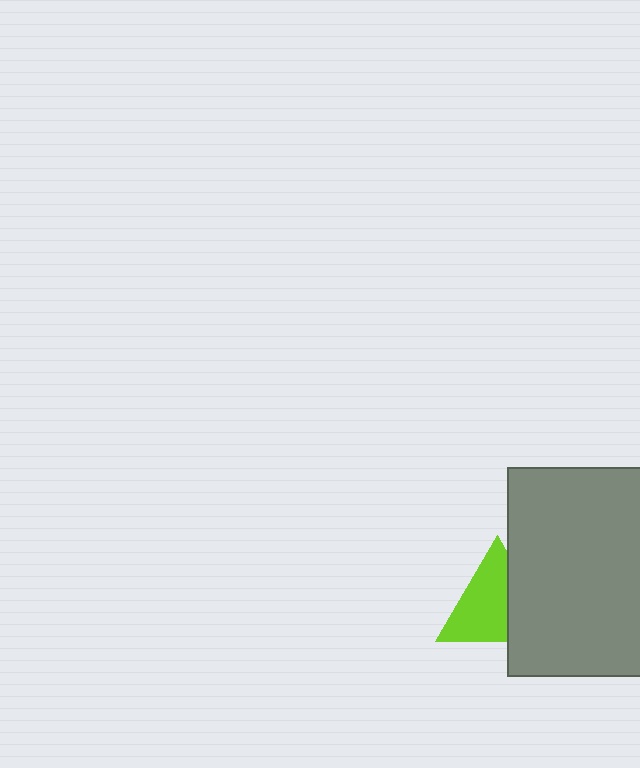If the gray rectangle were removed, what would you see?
You would see the complete lime triangle.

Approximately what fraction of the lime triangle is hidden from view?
Roughly 35% of the lime triangle is hidden behind the gray rectangle.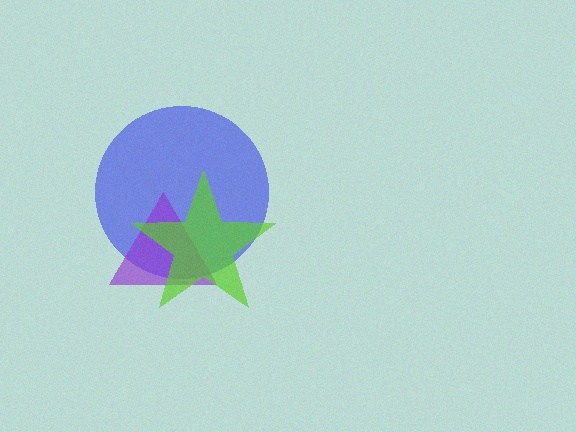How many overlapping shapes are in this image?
There are 3 overlapping shapes in the image.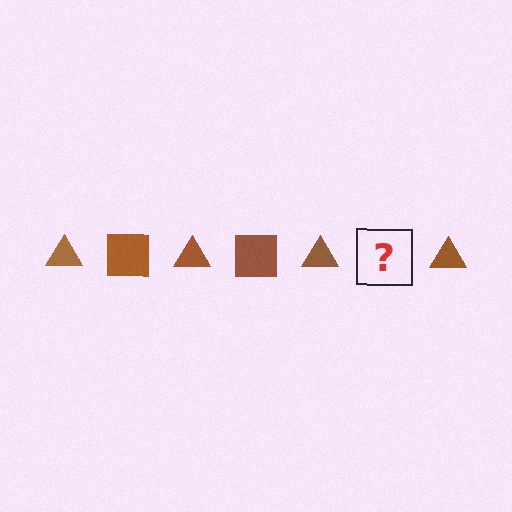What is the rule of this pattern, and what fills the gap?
The rule is that the pattern cycles through triangle, square shapes in brown. The gap should be filled with a brown square.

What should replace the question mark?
The question mark should be replaced with a brown square.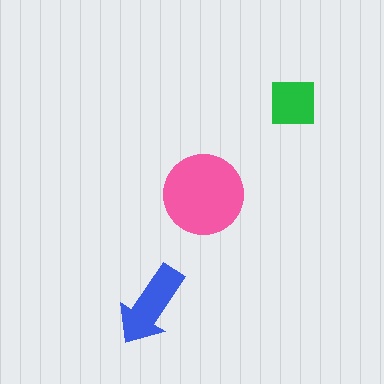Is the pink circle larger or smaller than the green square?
Larger.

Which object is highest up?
The green square is topmost.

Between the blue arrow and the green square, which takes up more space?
The blue arrow.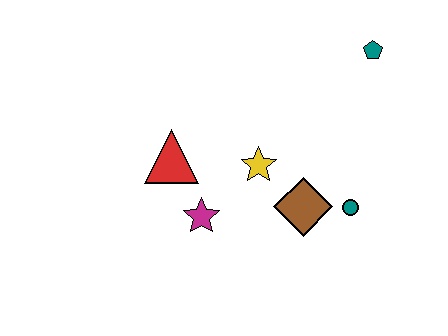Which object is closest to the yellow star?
The brown diamond is closest to the yellow star.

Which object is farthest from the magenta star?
The teal pentagon is farthest from the magenta star.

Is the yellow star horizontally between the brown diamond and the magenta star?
Yes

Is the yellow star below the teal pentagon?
Yes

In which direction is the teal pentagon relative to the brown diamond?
The teal pentagon is above the brown diamond.